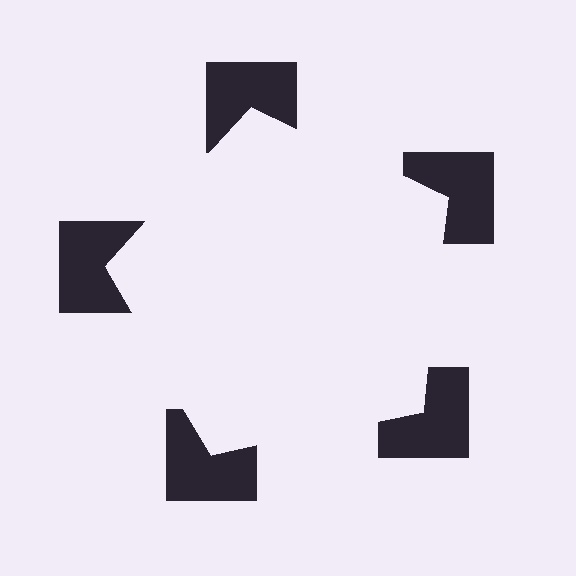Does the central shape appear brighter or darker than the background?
It typically appears slightly brighter than the background, even though no actual brightness change is drawn.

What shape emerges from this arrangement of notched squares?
An illusory pentagon — its edges are inferred from the aligned wedge cuts in the notched squares, not physically drawn.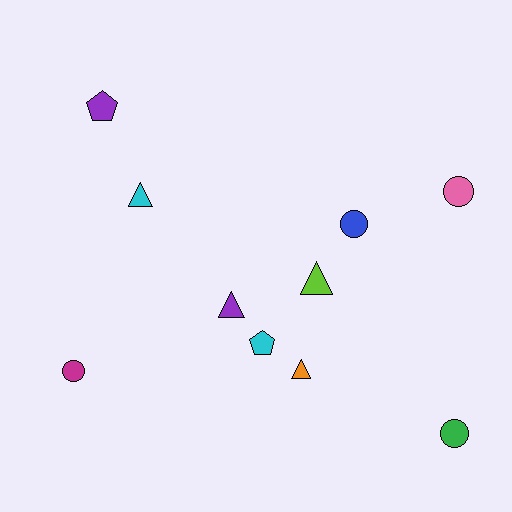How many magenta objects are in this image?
There is 1 magenta object.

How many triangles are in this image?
There are 4 triangles.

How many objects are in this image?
There are 10 objects.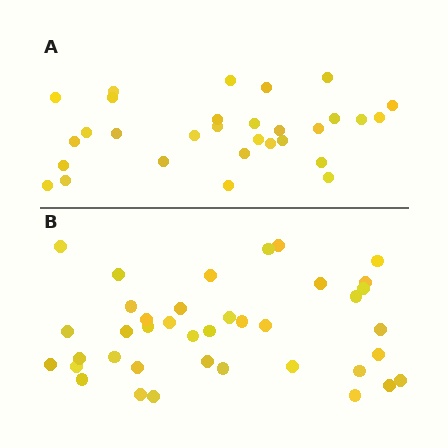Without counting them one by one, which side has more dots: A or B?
Region B (the bottom region) has more dots.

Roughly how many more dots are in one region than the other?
Region B has roughly 8 or so more dots than region A.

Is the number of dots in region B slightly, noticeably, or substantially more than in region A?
Region B has noticeably more, but not dramatically so. The ratio is roughly 1.3 to 1.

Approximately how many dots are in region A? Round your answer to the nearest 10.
About 30 dots.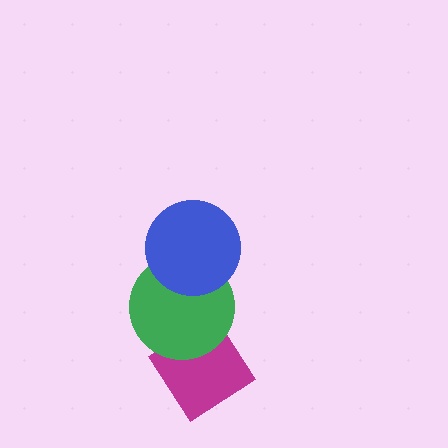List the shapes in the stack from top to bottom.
From top to bottom: the blue circle, the green circle, the magenta diamond.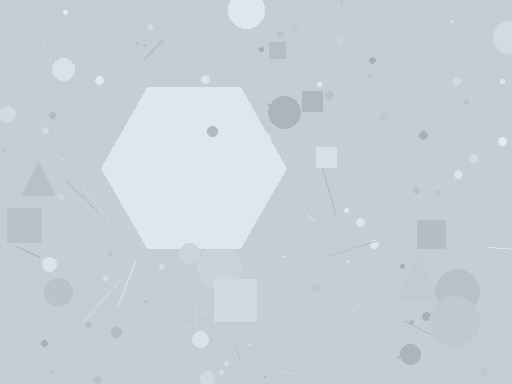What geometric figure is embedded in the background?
A hexagon is embedded in the background.